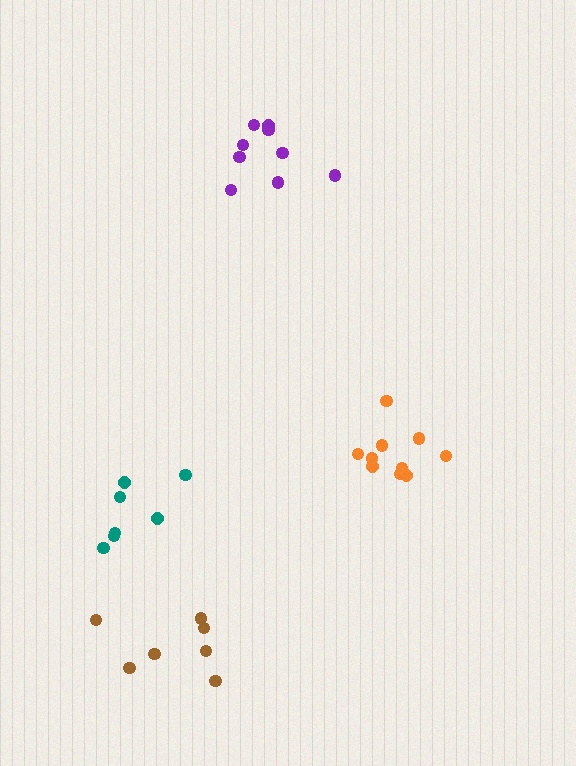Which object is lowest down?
The brown cluster is bottommost.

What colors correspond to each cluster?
The clusters are colored: orange, purple, teal, brown.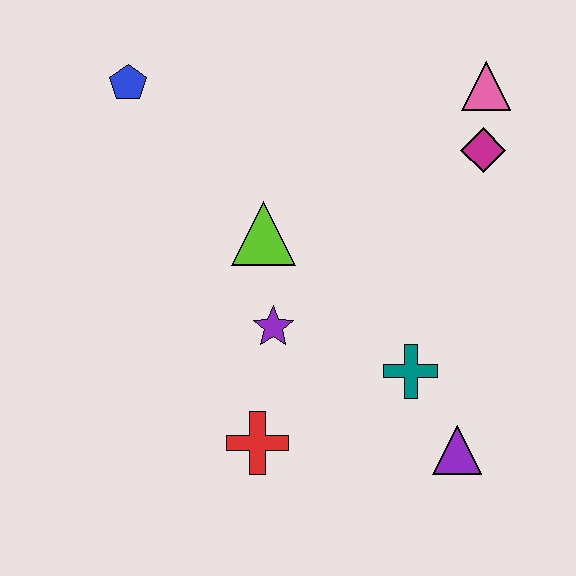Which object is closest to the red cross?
The purple star is closest to the red cross.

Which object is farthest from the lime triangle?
The purple triangle is farthest from the lime triangle.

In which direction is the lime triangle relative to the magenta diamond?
The lime triangle is to the left of the magenta diamond.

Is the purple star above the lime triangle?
No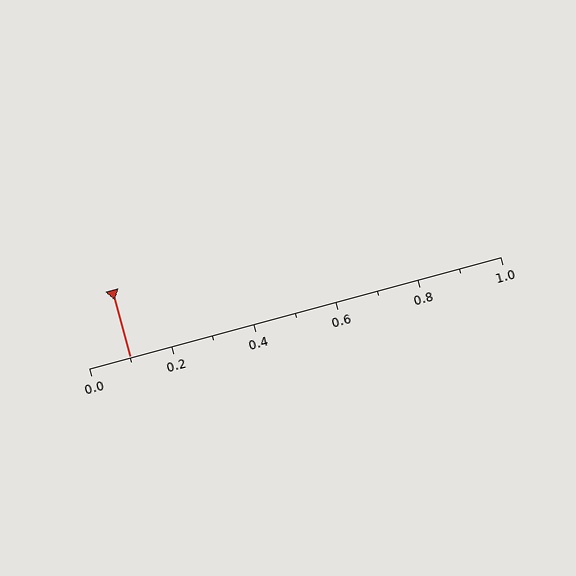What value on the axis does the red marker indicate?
The marker indicates approximately 0.1.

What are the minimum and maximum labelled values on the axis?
The axis runs from 0.0 to 1.0.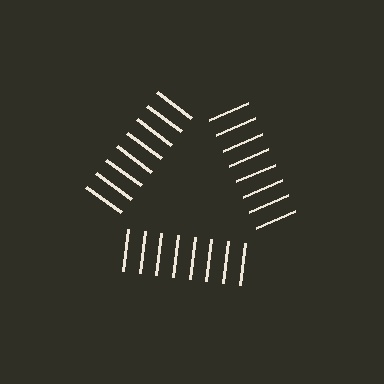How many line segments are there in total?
24 — 8 along each of the 3 edges.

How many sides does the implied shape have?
3 sides — the line-ends trace a triangle.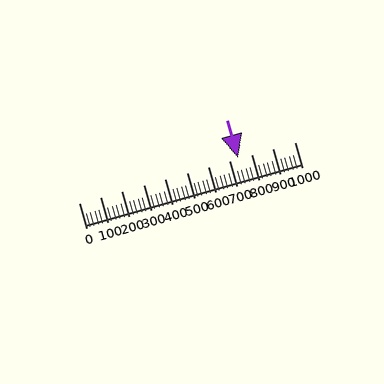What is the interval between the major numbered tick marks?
The major tick marks are spaced 100 units apart.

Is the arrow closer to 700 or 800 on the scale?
The arrow is closer to 700.